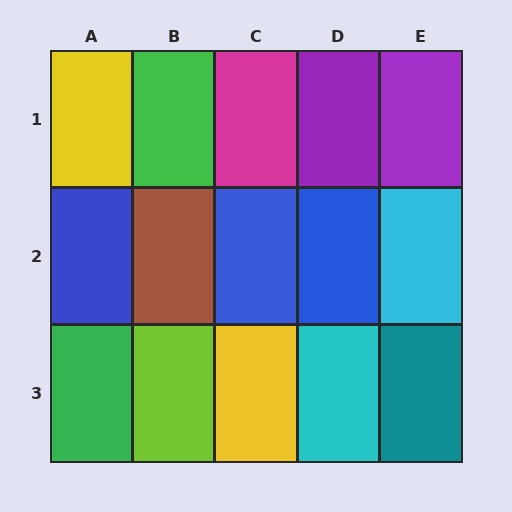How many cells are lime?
1 cell is lime.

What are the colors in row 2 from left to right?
Blue, brown, blue, blue, cyan.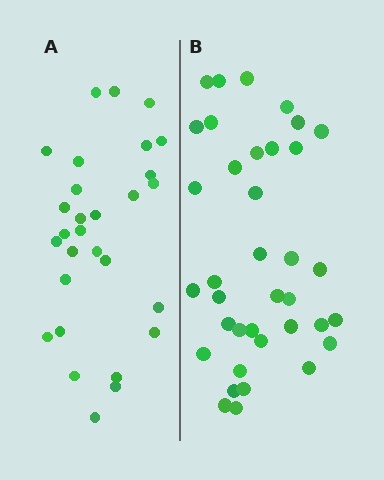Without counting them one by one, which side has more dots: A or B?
Region B (the right region) has more dots.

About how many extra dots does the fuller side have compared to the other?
Region B has roughly 8 or so more dots than region A.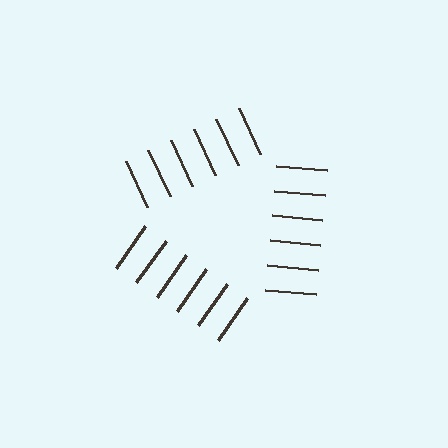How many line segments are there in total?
18 — 6 along each of the 3 edges.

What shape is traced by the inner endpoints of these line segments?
An illusory triangle — the line segments terminate on its edges but no continuous stroke is drawn.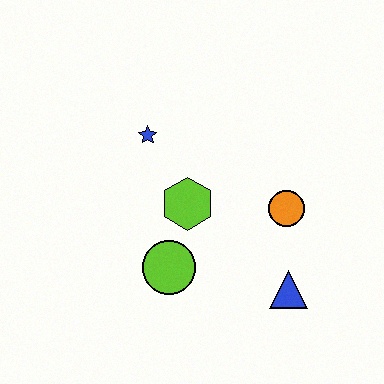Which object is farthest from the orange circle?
The blue star is farthest from the orange circle.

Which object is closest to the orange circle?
The blue triangle is closest to the orange circle.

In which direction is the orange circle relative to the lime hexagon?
The orange circle is to the right of the lime hexagon.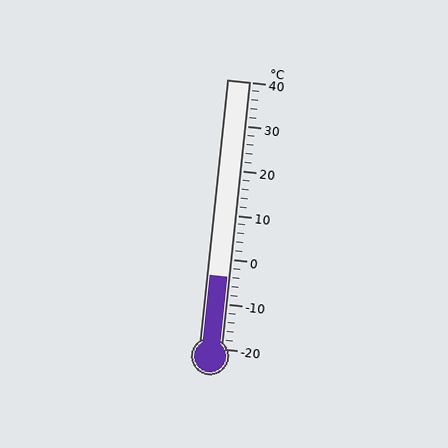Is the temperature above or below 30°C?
The temperature is below 30°C.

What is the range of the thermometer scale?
The thermometer scale ranges from -20°C to 40°C.